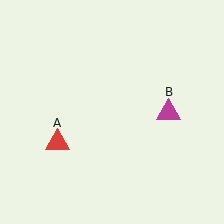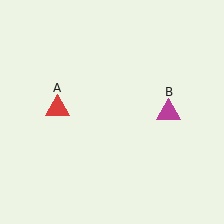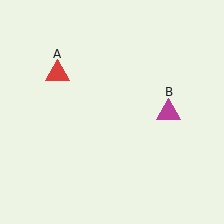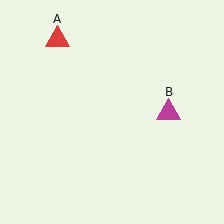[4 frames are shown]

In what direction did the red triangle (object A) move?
The red triangle (object A) moved up.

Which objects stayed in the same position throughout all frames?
Magenta triangle (object B) remained stationary.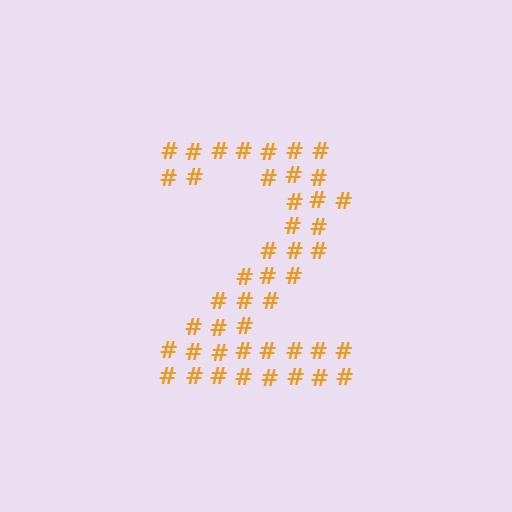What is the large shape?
The large shape is the digit 2.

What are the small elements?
The small elements are hash symbols.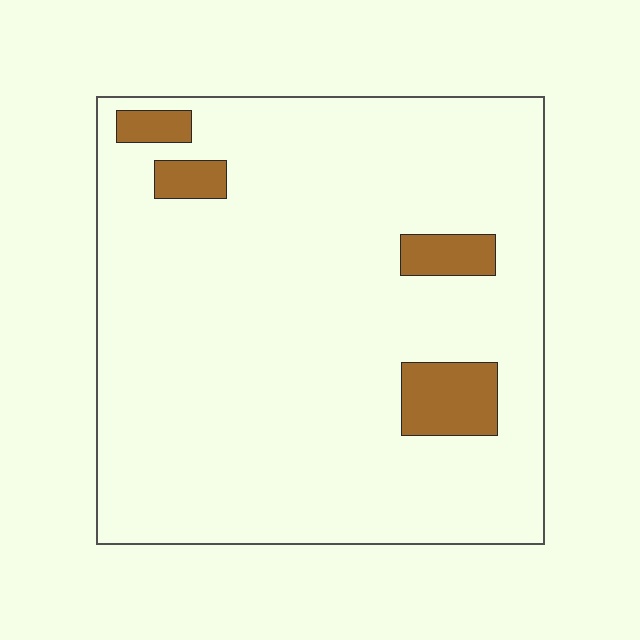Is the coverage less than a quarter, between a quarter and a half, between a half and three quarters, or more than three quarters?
Less than a quarter.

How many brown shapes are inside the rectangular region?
4.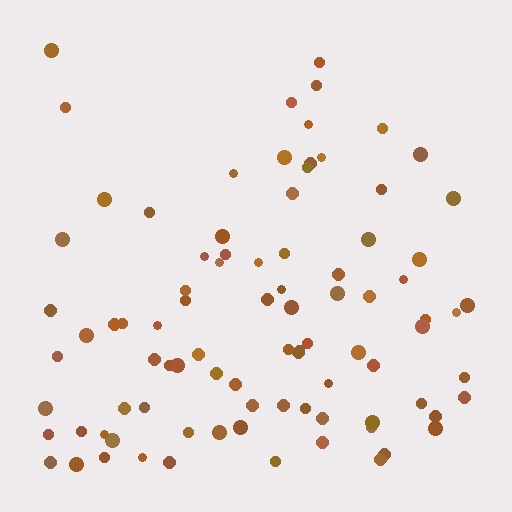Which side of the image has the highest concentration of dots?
The bottom.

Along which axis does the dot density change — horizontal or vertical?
Vertical.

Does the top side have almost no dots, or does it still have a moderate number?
Still a moderate number, just noticeably fewer than the bottom.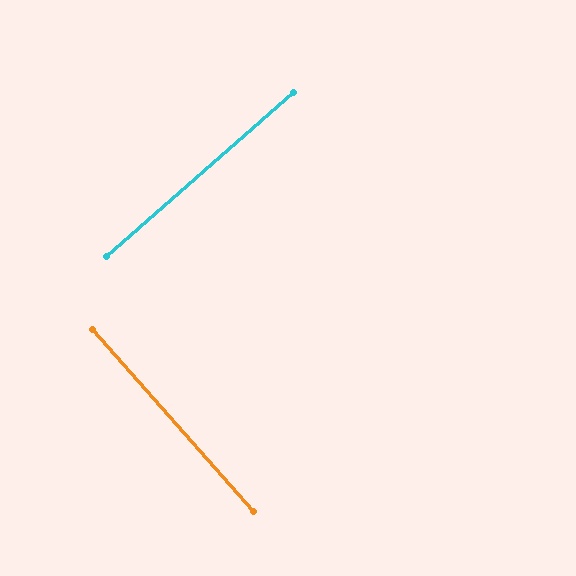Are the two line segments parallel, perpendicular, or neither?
Perpendicular — they meet at approximately 90°.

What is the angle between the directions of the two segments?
Approximately 90 degrees.